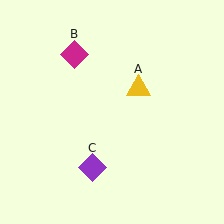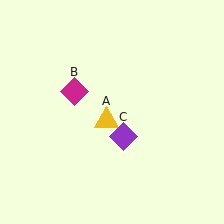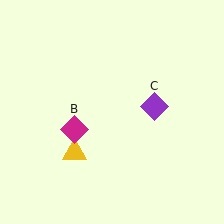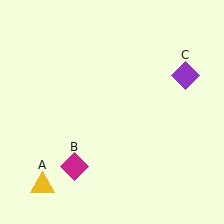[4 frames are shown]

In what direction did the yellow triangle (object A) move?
The yellow triangle (object A) moved down and to the left.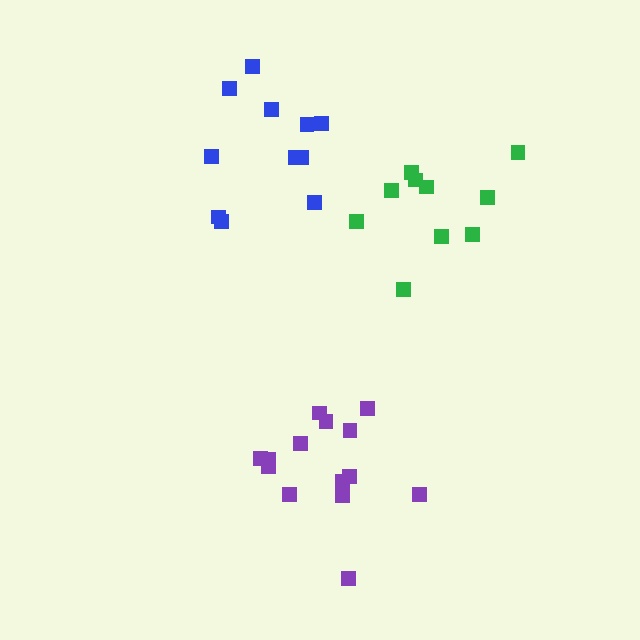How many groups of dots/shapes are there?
There are 3 groups.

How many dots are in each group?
Group 1: 14 dots, Group 2: 10 dots, Group 3: 11 dots (35 total).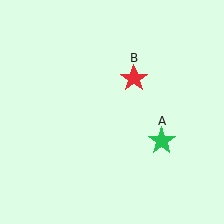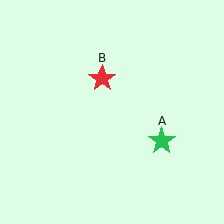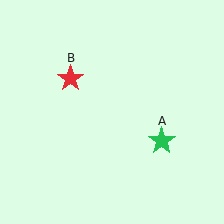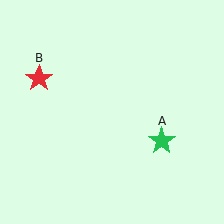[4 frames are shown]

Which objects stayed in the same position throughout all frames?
Green star (object A) remained stationary.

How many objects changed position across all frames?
1 object changed position: red star (object B).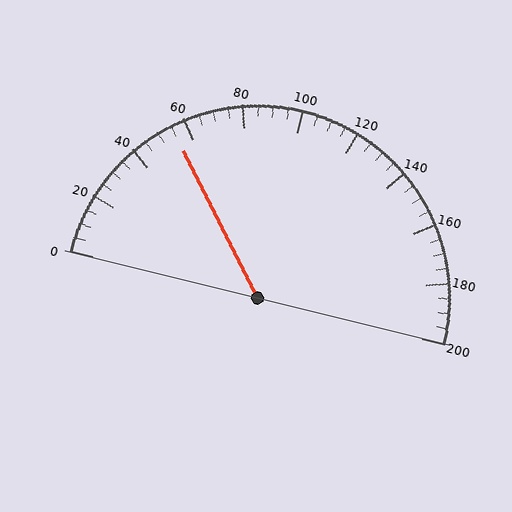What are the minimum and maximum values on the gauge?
The gauge ranges from 0 to 200.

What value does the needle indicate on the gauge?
The needle indicates approximately 55.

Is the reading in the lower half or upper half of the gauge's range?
The reading is in the lower half of the range (0 to 200).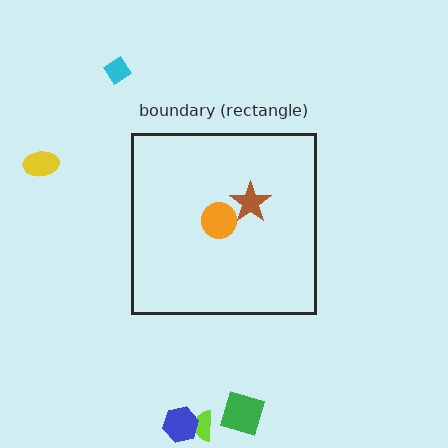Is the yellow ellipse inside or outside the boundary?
Outside.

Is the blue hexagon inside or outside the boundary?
Outside.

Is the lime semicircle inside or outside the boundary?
Outside.